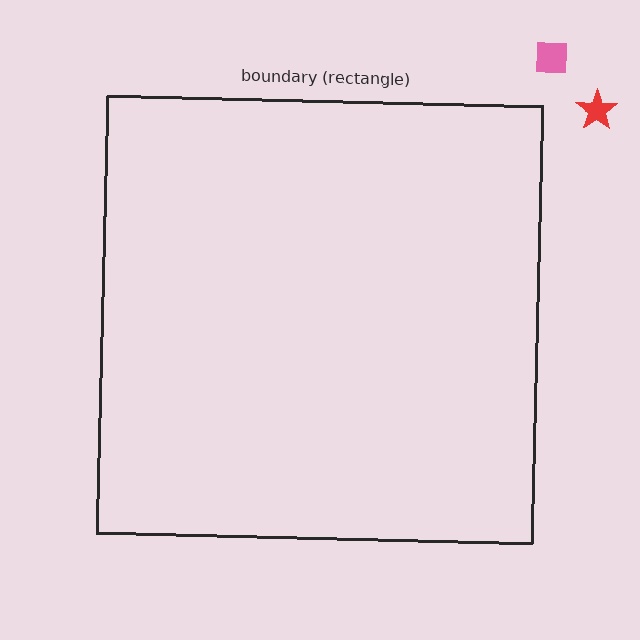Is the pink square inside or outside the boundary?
Outside.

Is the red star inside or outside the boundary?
Outside.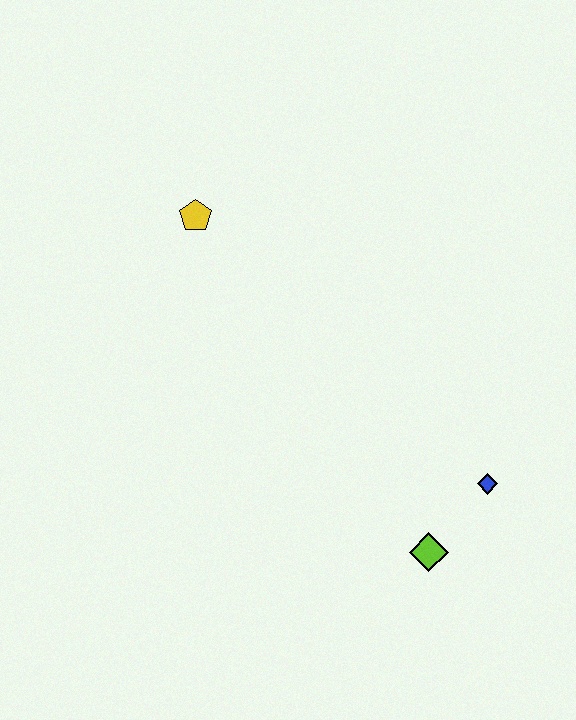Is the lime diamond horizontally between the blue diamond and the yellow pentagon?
Yes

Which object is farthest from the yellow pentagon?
The lime diamond is farthest from the yellow pentagon.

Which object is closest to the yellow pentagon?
The blue diamond is closest to the yellow pentagon.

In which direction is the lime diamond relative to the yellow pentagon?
The lime diamond is below the yellow pentagon.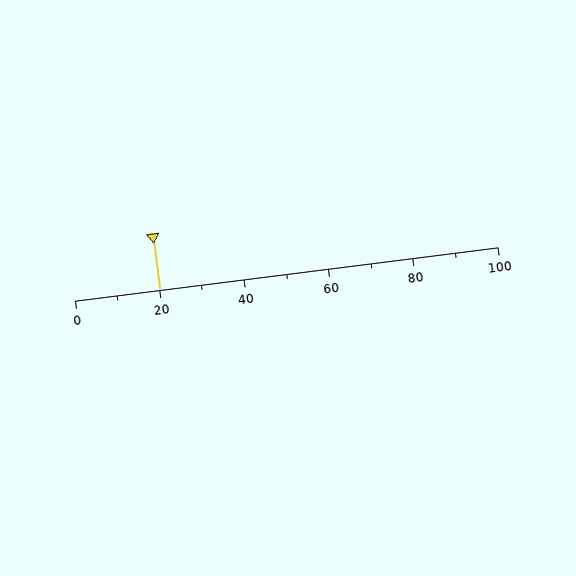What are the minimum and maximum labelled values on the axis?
The axis runs from 0 to 100.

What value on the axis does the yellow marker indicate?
The marker indicates approximately 20.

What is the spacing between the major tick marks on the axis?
The major ticks are spaced 20 apart.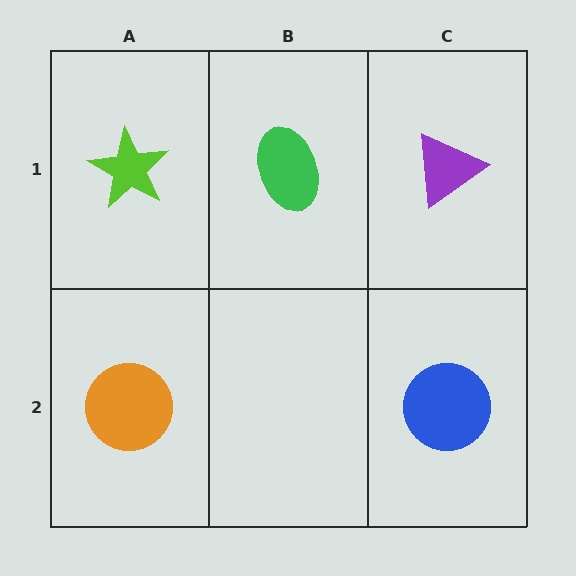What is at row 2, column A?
An orange circle.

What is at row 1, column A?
A lime star.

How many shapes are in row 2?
2 shapes.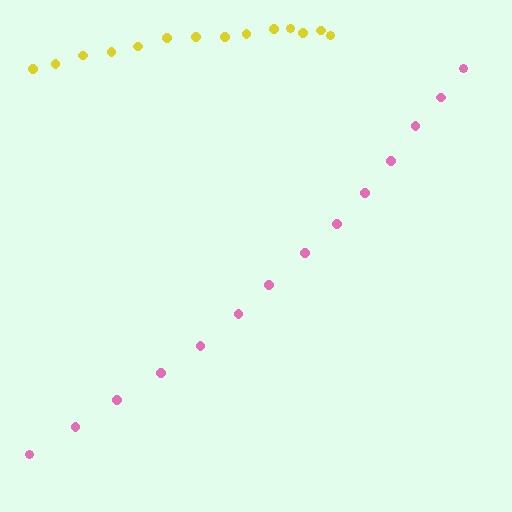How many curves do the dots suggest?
There are 2 distinct paths.